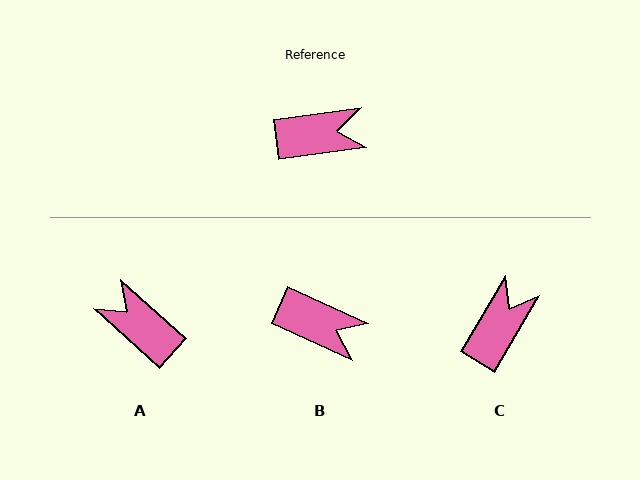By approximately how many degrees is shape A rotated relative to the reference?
Approximately 130 degrees counter-clockwise.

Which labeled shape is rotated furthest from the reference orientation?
A, about 130 degrees away.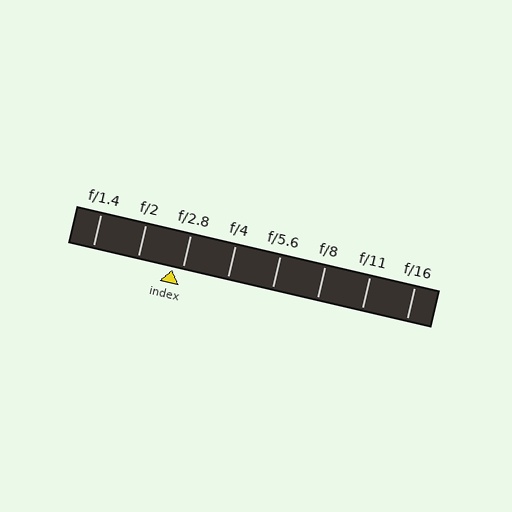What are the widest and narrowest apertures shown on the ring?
The widest aperture shown is f/1.4 and the narrowest is f/16.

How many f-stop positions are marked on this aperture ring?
There are 8 f-stop positions marked.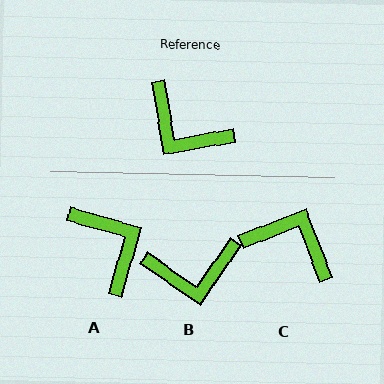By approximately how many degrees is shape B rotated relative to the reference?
Approximately 45 degrees counter-clockwise.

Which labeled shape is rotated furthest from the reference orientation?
C, about 169 degrees away.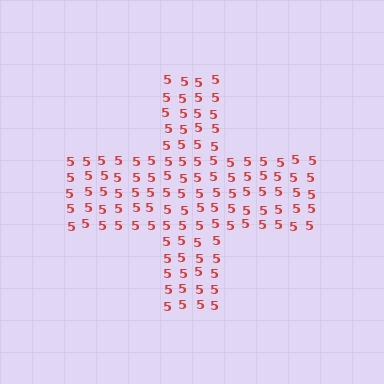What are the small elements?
The small elements are digit 5's.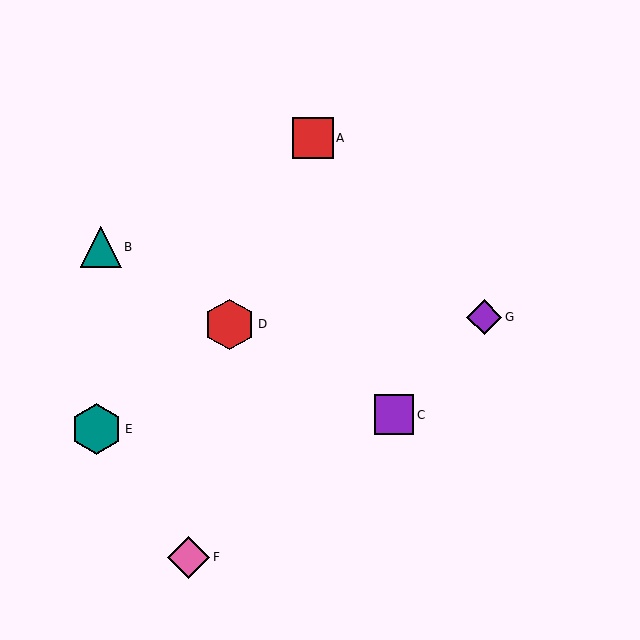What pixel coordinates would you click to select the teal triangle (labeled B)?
Click at (101, 247) to select the teal triangle B.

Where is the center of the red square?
The center of the red square is at (313, 138).